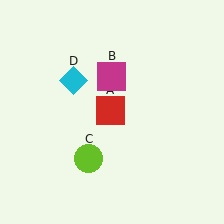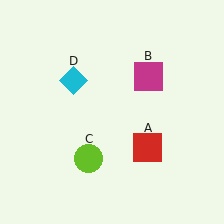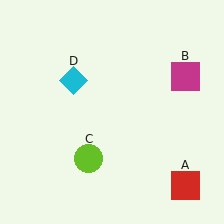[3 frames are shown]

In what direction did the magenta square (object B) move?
The magenta square (object B) moved right.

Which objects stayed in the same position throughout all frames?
Lime circle (object C) and cyan diamond (object D) remained stationary.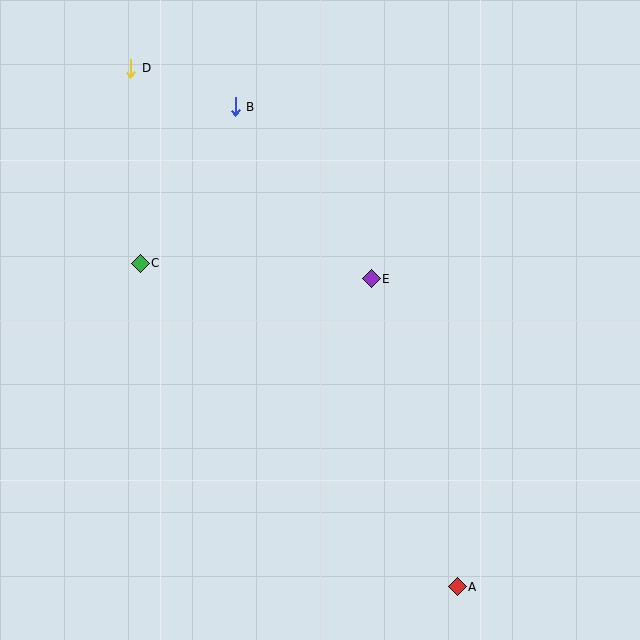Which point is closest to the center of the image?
Point E at (371, 279) is closest to the center.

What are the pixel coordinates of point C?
Point C is at (140, 263).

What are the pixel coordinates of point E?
Point E is at (371, 279).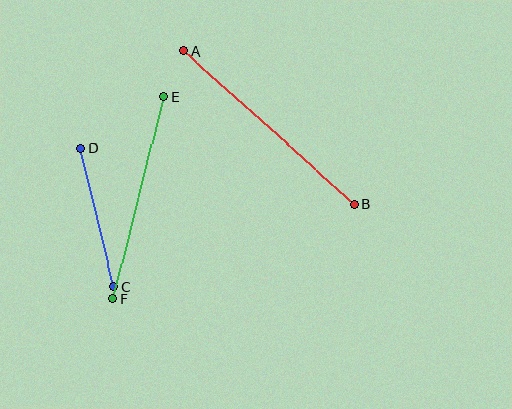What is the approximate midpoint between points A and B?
The midpoint is at approximately (269, 128) pixels.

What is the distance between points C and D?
The distance is approximately 143 pixels.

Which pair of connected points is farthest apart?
Points A and B are farthest apart.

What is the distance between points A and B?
The distance is approximately 229 pixels.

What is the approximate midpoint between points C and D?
The midpoint is at approximately (98, 217) pixels.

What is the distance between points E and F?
The distance is approximately 208 pixels.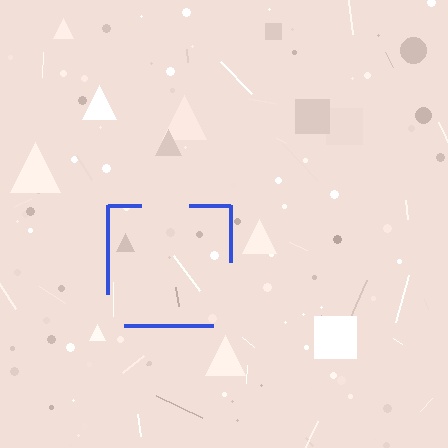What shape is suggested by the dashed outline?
The dashed outline suggests a square.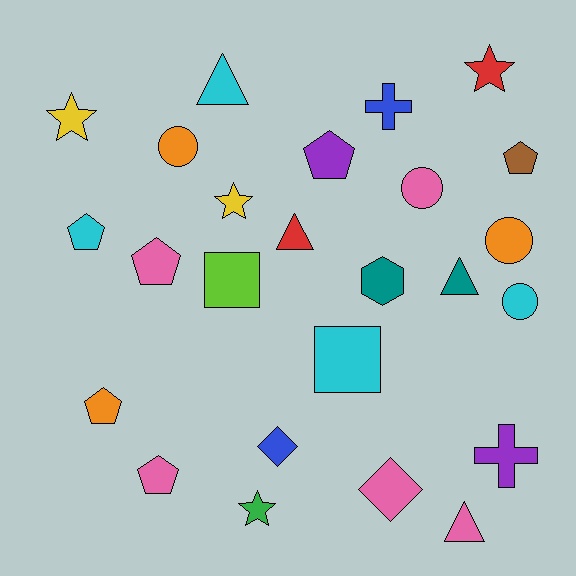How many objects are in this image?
There are 25 objects.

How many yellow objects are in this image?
There are 2 yellow objects.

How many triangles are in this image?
There are 4 triangles.